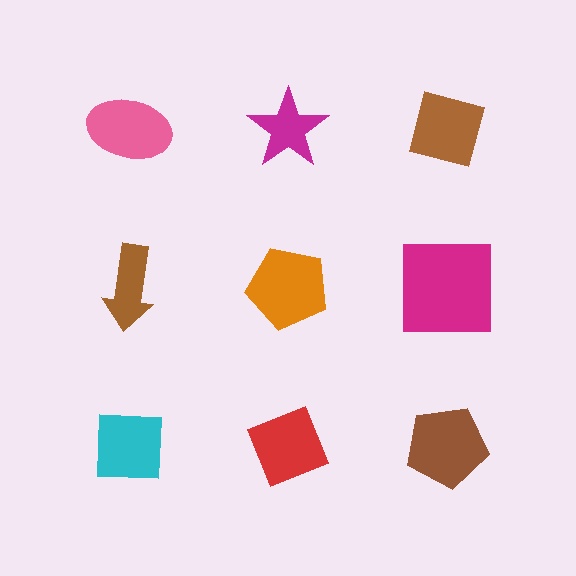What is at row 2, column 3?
A magenta square.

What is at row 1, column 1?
A pink ellipse.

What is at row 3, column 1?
A cyan square.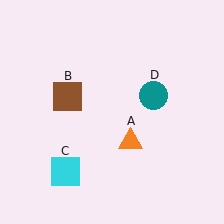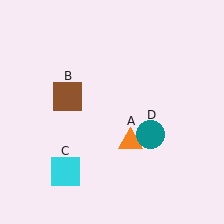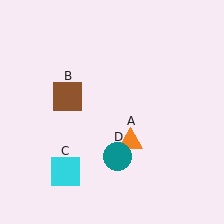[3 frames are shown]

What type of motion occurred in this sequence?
The teal circle (object D) rotated clockwise around the center of the scene.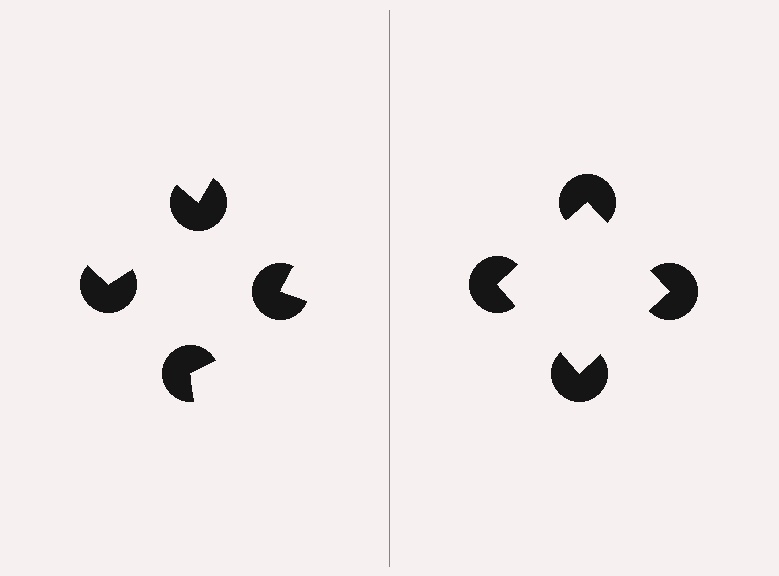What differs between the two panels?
The pac-man discs are positioned identically on both sides; only the wedge orientations differ. On the right they align to a square; on the left they are misaligned.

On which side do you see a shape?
An illusory square appears on the right side. On the left side the wedge cuts are rotated, so no coherent shape forms.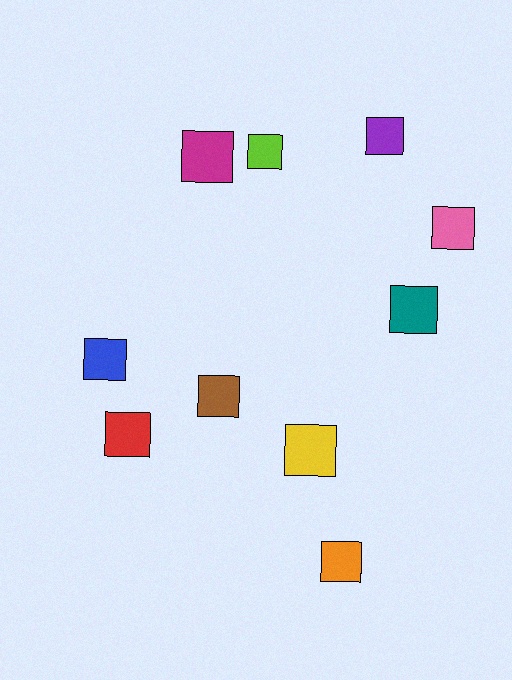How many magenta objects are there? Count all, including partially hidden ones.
There is 1 magenta object.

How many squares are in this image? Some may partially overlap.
There are 10 squares.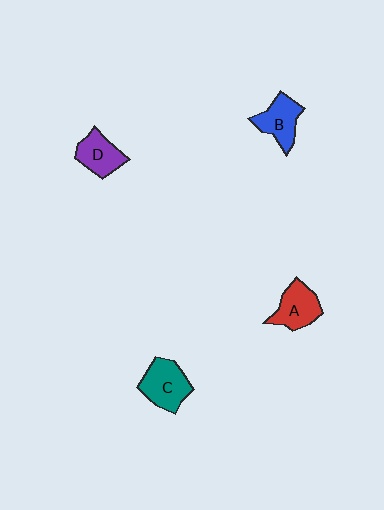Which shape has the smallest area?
Shape D (purple).